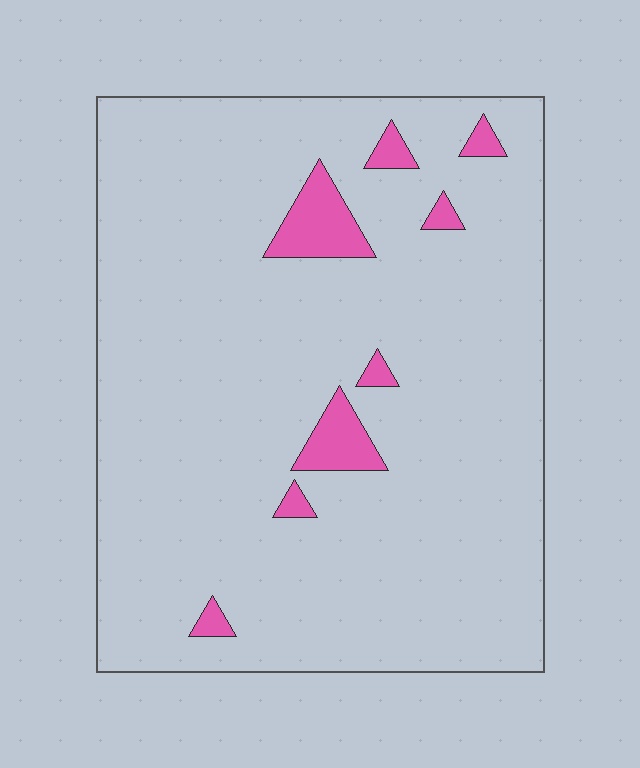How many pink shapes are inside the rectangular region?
8.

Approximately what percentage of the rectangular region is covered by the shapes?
Approximately 5%.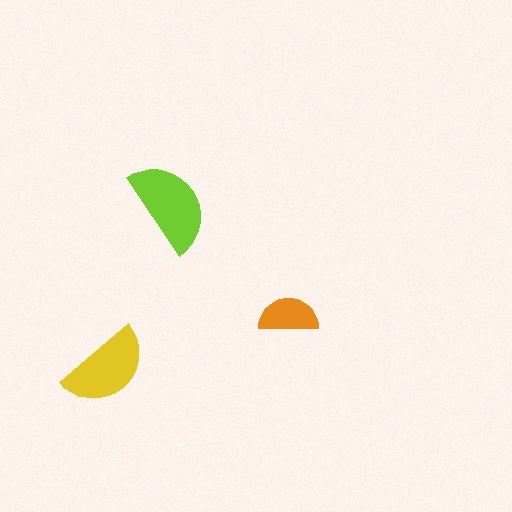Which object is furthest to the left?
The yellow semicircle is leftmost.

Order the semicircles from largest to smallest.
the lime one, the yellow one, the orange one.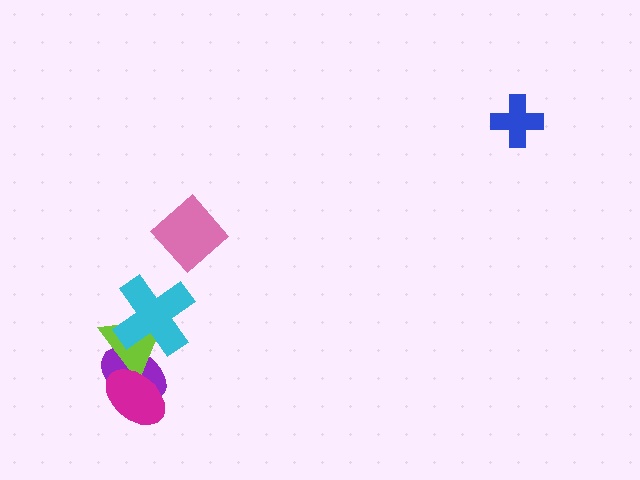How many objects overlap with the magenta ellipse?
2 objects overlap with the magenta ellipse.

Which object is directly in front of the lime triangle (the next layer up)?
The magenta ellipse is directly in front of the lime triangle.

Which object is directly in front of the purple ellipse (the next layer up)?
The lime triangle is directly in front of the purple ellipse.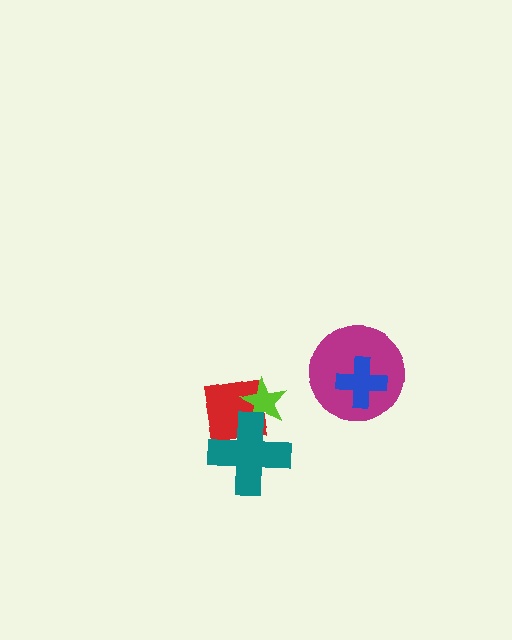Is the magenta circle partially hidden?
Yes, it is partially covered by another shape.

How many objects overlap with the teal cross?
2 objects overlap with the teal cross.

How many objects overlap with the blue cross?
1 object overlaps with the blue cross.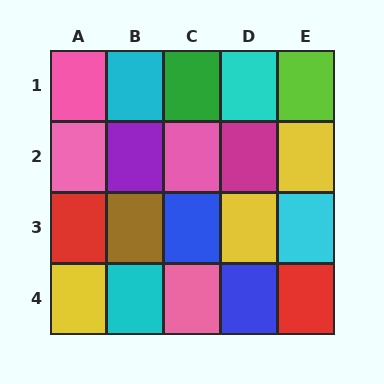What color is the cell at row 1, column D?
Cyan.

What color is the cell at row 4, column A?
Yellow.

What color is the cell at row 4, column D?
Blue.